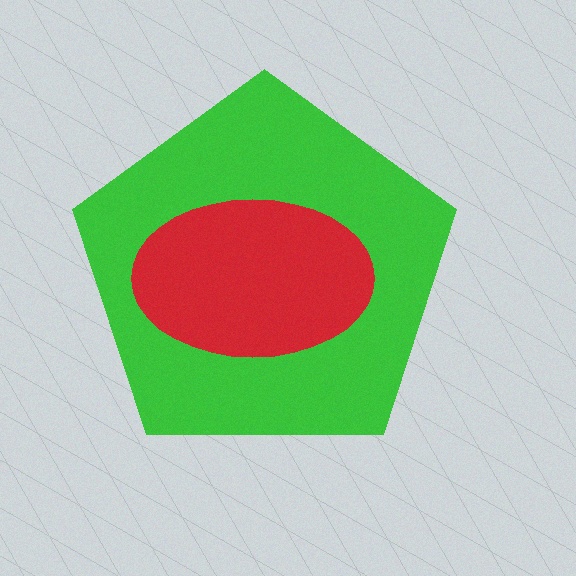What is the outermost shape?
The green pentagon.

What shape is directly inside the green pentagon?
The red ellipse.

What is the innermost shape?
The red ellipse.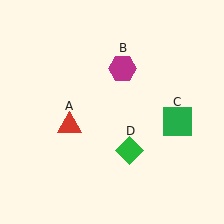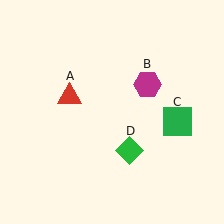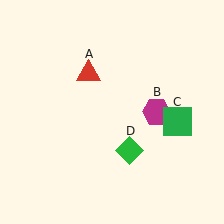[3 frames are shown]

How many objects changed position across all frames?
2 objects changed position: red triangle (object A), magenta hexagon (object B).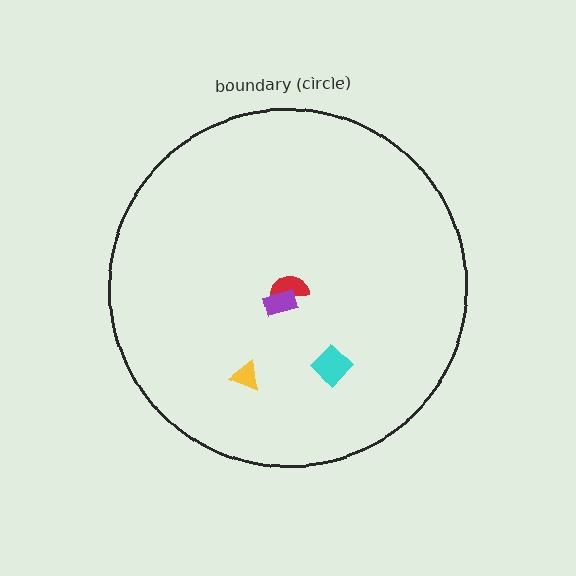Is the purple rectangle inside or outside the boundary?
Inside.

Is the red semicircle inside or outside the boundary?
Inside.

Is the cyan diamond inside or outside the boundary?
Inside.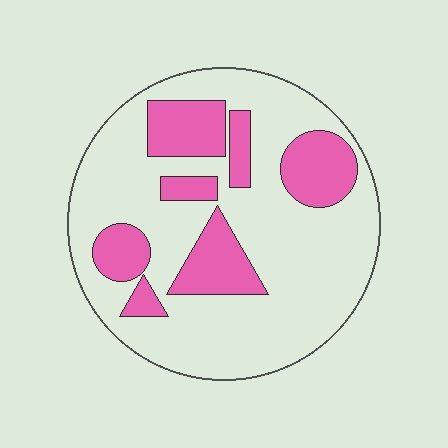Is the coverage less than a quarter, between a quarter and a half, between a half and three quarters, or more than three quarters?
Between a quarter and a half.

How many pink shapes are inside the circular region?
7.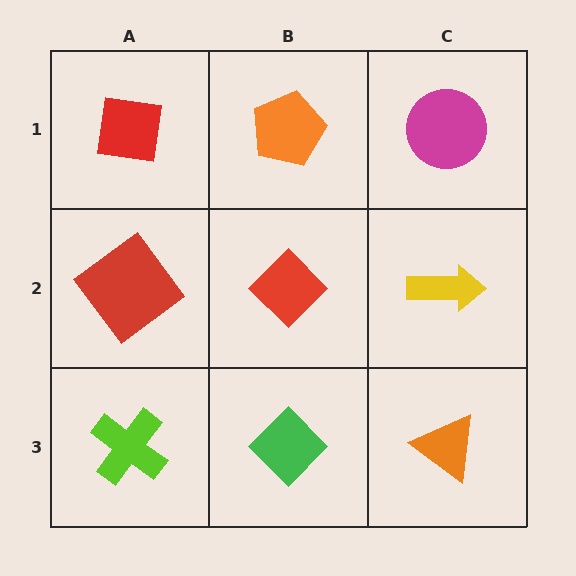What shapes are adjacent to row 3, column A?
A red diamond (row 2, column A), a green diamond (row 3, column B).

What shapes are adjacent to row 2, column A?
A red square (row 1, column A), a lime cross (row 3, column A), a red diamond (row 2, column B).